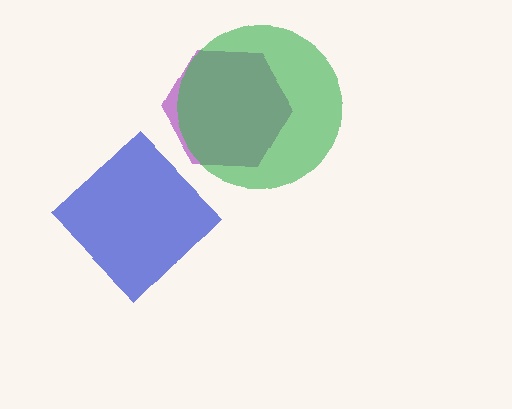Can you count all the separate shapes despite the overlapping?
Yes, there are 3 separate shapes.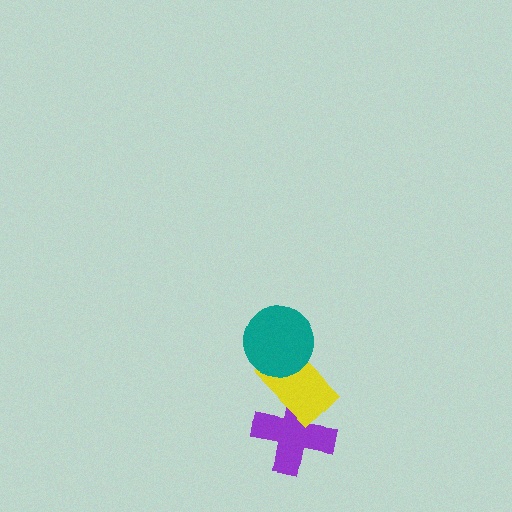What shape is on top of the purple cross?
The yellow rectangle is on top of the purple cross.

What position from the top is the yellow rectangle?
The yellow rectangle is 2nd from the top.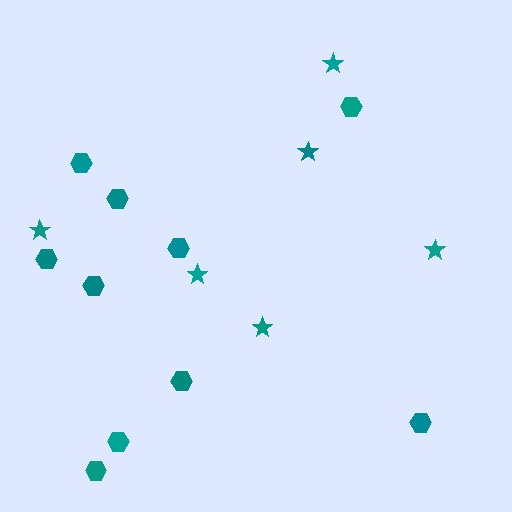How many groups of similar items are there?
There are 2 groups: one group of hexagons (10) and one group of stars (6).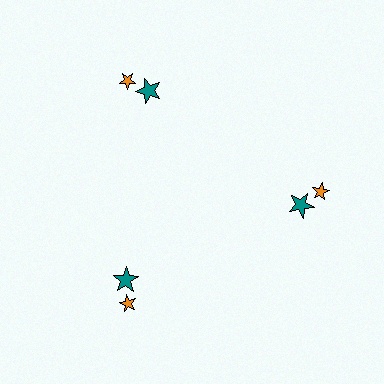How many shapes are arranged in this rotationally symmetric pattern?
There are 6 shapes, arranged in 3 groups of 2.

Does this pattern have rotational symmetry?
Yes, this pattern has 3-fold rotational symmetry. It looks the same after rotating 120 degrees around the center.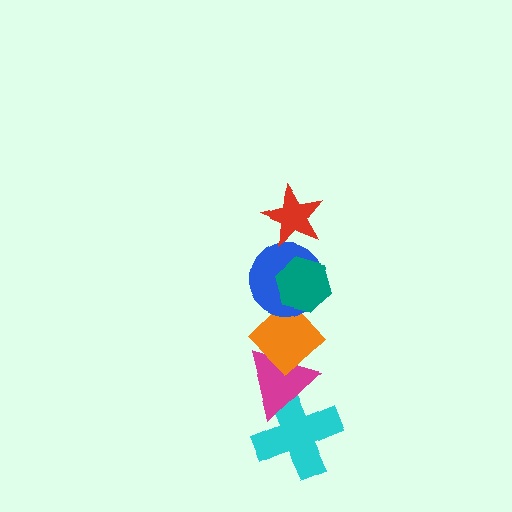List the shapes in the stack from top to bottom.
From top to bottom: the red star, the teal hexagon, the blue circle, the orange diamond, the magenta triangle, the cyan cross.